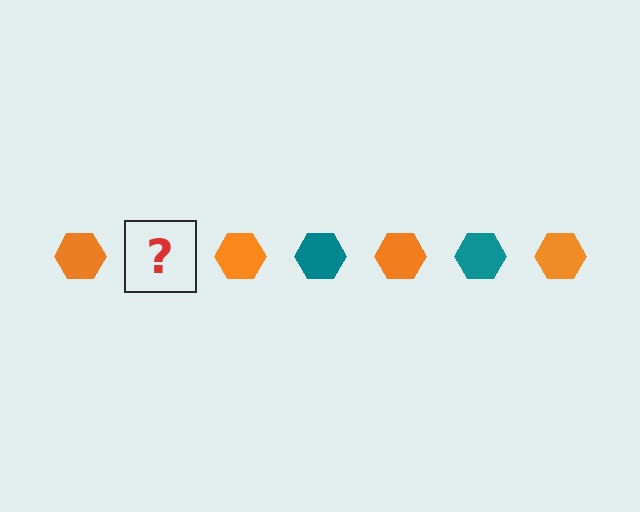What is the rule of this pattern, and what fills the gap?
The rule is that the pattern cycles through orange, teal hexagons. The gap should be filled with a teal hexagon.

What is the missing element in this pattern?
The missing element is a teal hexagon.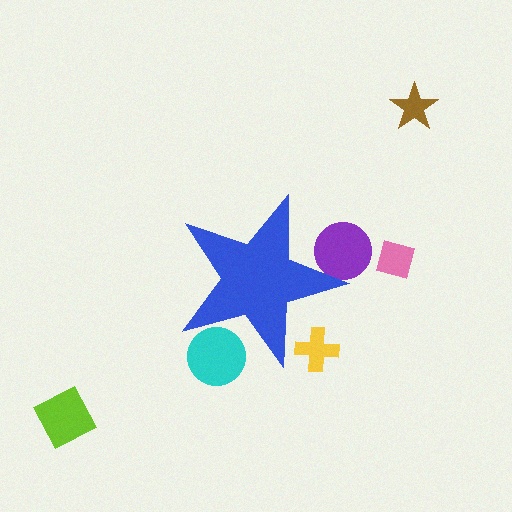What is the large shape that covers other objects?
A blue star.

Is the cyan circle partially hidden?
Yes, the cyan circle is partially hidden behind the blue star.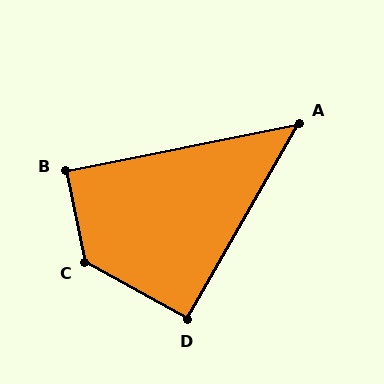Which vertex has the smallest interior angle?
A, at approximately 49 degrees.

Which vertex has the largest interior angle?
C, at approximately 131 degrees.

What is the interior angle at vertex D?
Approximately 90 degrees (approximately right).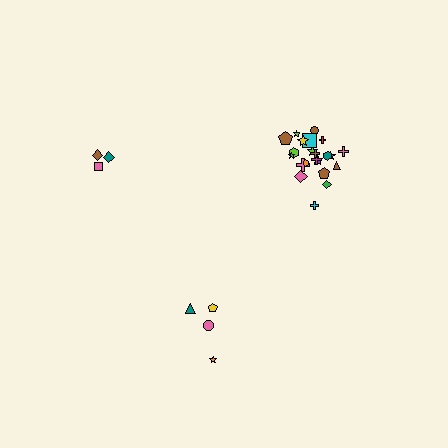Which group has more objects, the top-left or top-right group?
The top-right group.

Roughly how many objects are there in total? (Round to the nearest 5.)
Roughly 30 objects in total.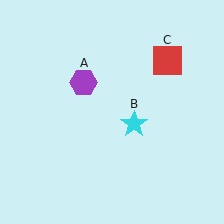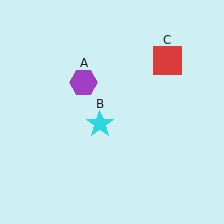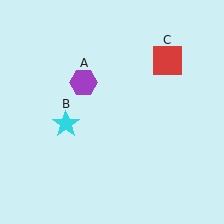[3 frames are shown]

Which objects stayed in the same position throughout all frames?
Purple hexagon (object A) and red square (object C) remained stationary.